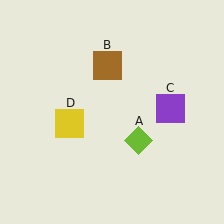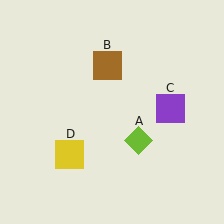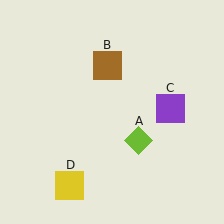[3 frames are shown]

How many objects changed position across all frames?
1 object changed position: yellow square (object D).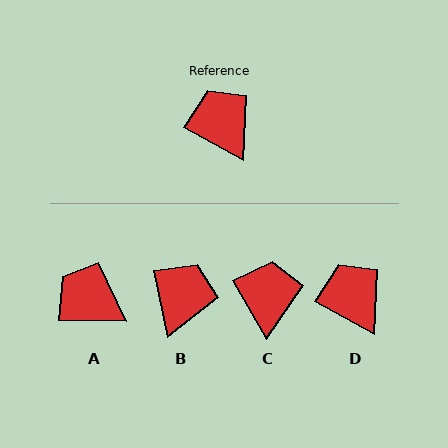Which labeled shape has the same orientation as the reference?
D.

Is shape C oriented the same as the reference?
No, it is off by about 32 degrees.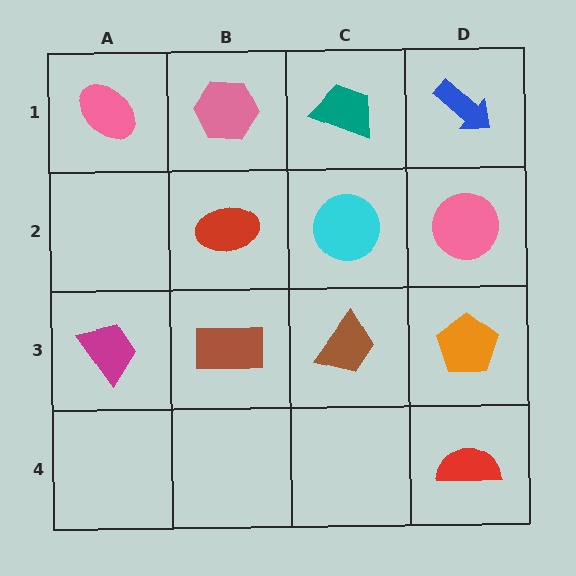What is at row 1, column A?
A pink ellipse.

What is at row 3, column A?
A magenta trapezoid.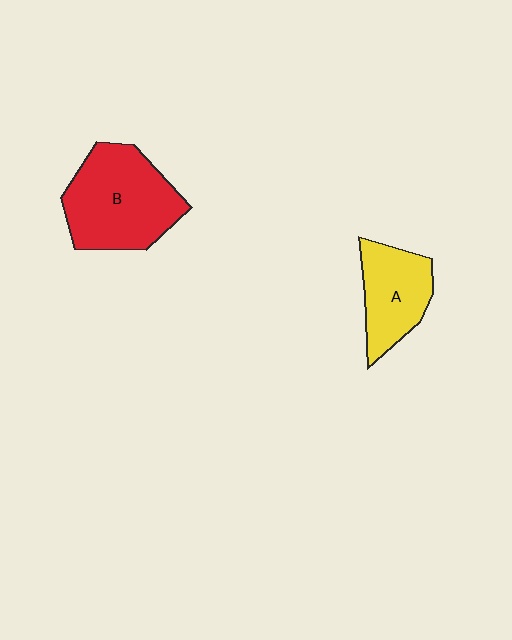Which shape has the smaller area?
Shape A (yellow).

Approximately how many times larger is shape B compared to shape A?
Approximately 1.6 times.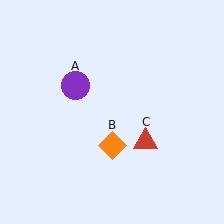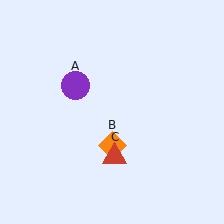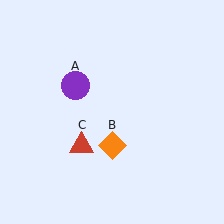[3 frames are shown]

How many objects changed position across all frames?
1 object changed position: red triangle (object C).